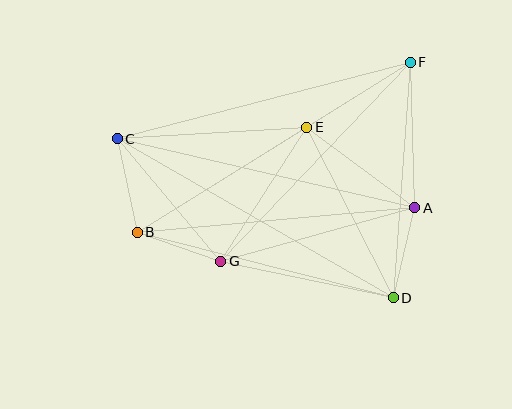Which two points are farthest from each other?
Points B and F are farthest from each other.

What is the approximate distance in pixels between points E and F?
The distance between E and F is approximately 123 pixels.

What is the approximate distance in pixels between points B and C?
The distance between B and C is approximately 96 pixels.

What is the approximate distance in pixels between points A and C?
The distance between A and C is approximately 305 pixels.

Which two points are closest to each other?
Points B and G are closest to each other.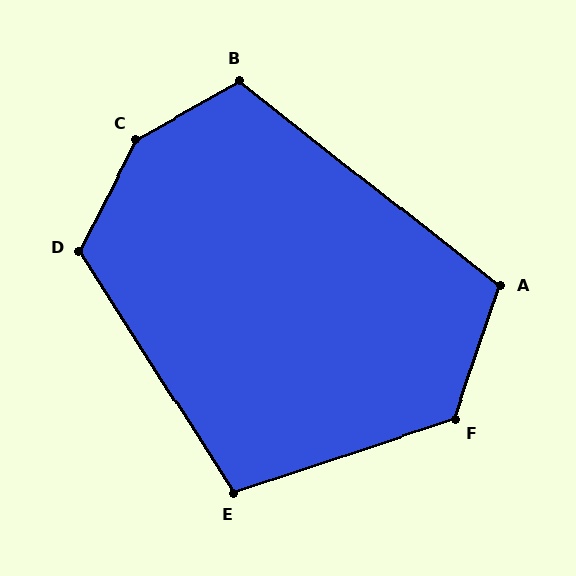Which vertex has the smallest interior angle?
E, at approximately 104 degrees.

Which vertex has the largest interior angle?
C, at approximately 147 degrees.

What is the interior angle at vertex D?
Approximately 120 degrees (obtuse).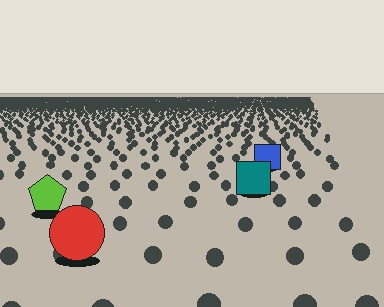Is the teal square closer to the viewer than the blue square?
Yes. The teal square is closer — you can tell from the texture gradient: the ground texture is coarser near it.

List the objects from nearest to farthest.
From nearest to farthest: the red circle, the lime pentagon, the teal square, the blue square.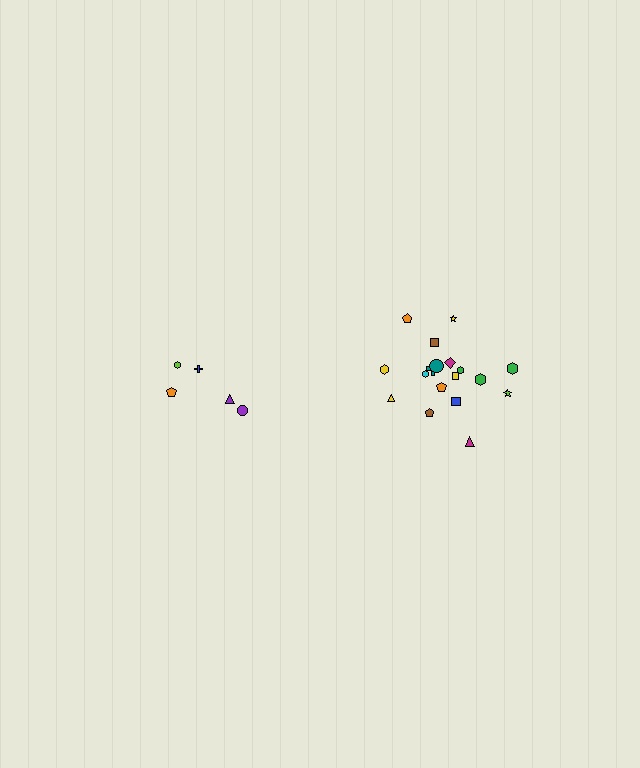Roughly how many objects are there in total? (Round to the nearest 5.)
Roughly 25 objects in total.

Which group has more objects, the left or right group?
The right group.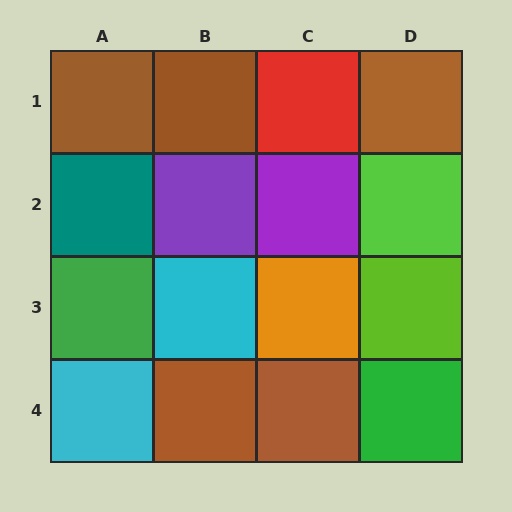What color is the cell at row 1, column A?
Brown.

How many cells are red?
1 cell is red.